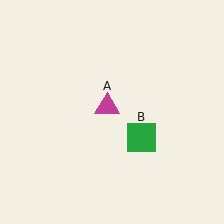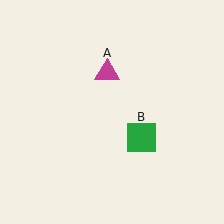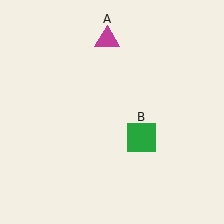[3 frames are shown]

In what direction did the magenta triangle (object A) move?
The magenta triangle (object A) moved up.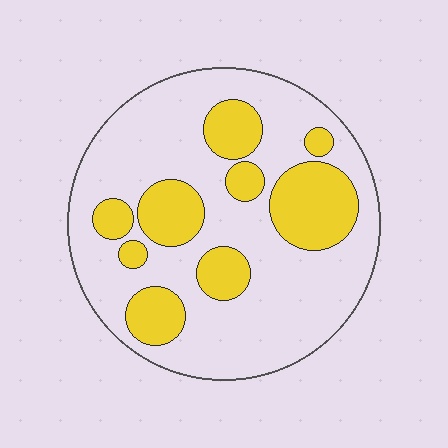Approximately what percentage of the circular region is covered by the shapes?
Approximately 30%.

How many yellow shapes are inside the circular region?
9.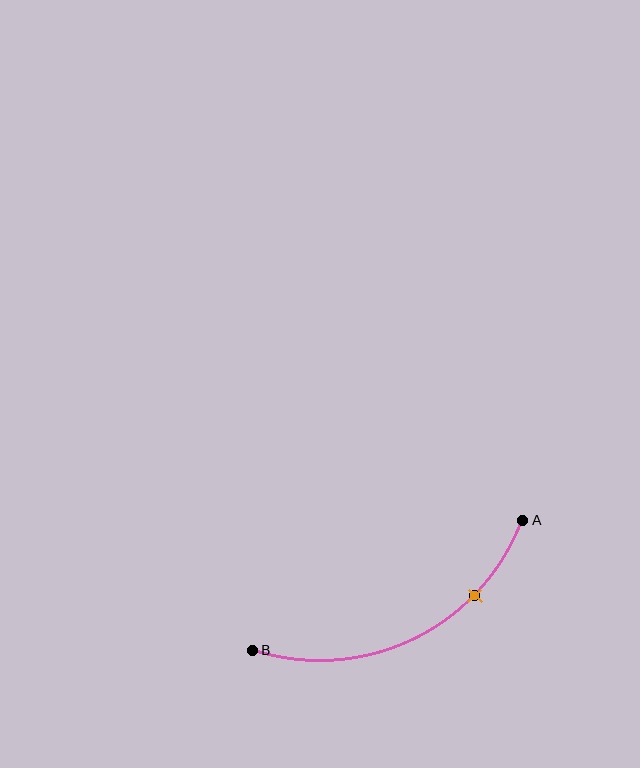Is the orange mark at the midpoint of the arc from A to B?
No. The orange mark lies on the arc but is closer to endpoint A. The arc midpoint would be at the point on the curve equidistant along the arc from both A and B.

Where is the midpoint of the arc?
The arc midpoint is the point on the curve farthest from the straight line joining A and B. It sits below that line.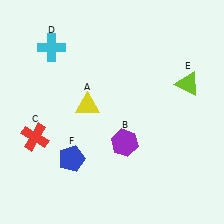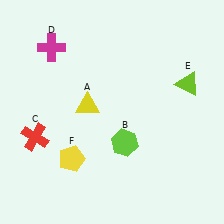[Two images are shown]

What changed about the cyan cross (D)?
In Image 1, D is cyan. In Image 2, it changed to magenta.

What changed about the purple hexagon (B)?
In Image 1, B is purple. In Image 2, it changed to lime.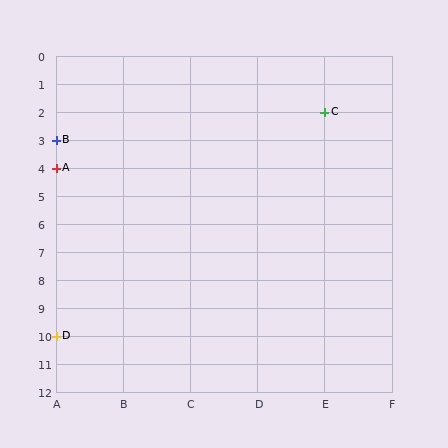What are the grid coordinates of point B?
Point B is at grid coordinates (A, 3).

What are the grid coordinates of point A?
Point A is at grid coordinates (A, 4).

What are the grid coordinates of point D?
Point D is at grid coordinates (A, 10).